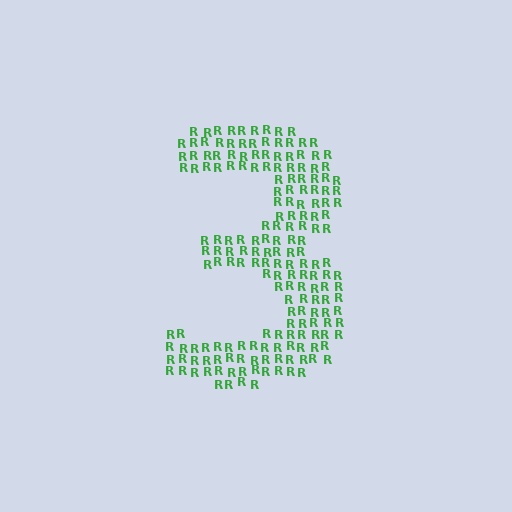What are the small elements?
The small elements are letter R's.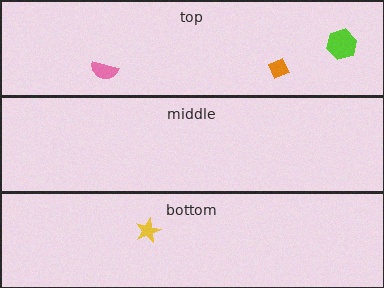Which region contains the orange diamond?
The top region.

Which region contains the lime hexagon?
The top region.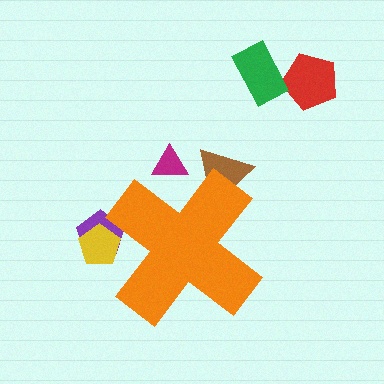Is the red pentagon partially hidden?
No, the red pentagon is fully visible.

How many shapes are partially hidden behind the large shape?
4 shapes are partially hidden.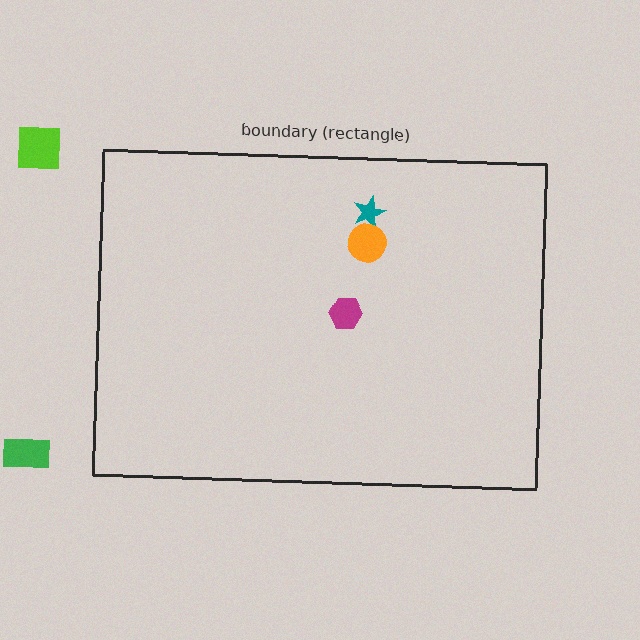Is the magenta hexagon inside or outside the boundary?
Inside.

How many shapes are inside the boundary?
3 inside, 2 outside.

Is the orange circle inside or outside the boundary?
Inside.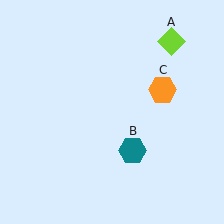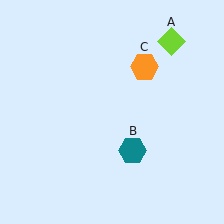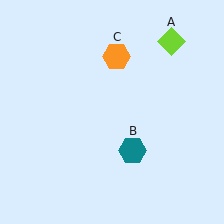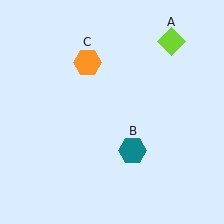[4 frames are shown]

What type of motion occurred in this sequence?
The orange hexagon (object C) rotated counterclockwise around the center of the scene.